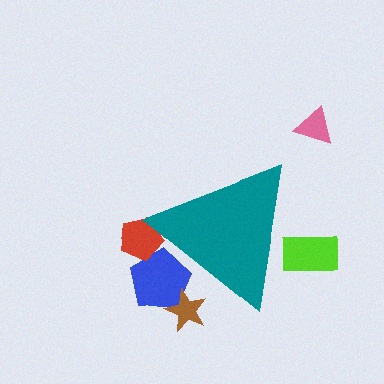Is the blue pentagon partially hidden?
Yes, the blue pentagon is partially hidden behind the teal triangle.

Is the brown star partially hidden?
Yes, the brown star is partially hidden behind the teal triangle.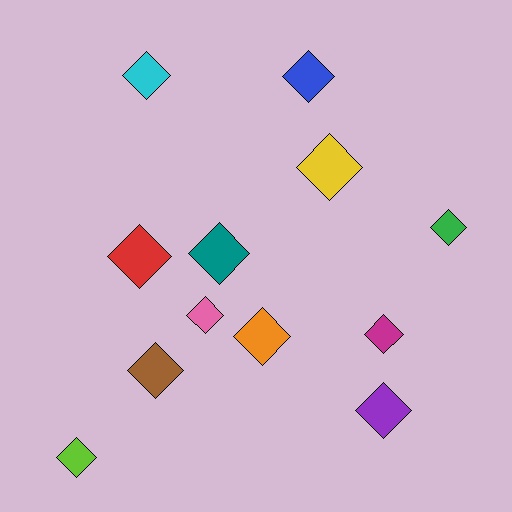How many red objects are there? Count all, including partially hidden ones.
There is 1 red object.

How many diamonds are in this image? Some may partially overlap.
There are 12 diamonds.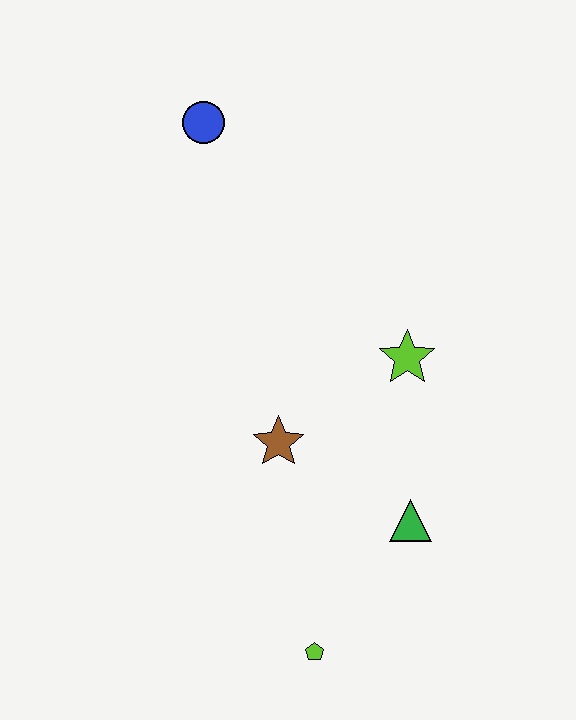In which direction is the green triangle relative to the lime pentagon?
The green triangle is above the lime pentagon.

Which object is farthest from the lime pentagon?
The blue circle is farthest from the lime pentagon.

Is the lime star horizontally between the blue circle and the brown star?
No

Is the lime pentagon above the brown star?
No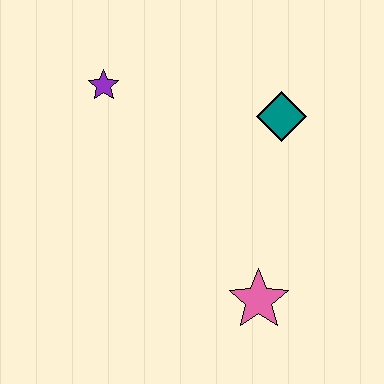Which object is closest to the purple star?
The teal diamond is closest to the purple star.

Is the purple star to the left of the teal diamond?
Yes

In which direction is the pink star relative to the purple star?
The pink star is below the purple star.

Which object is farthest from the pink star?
The purple star is farthest from the pink star.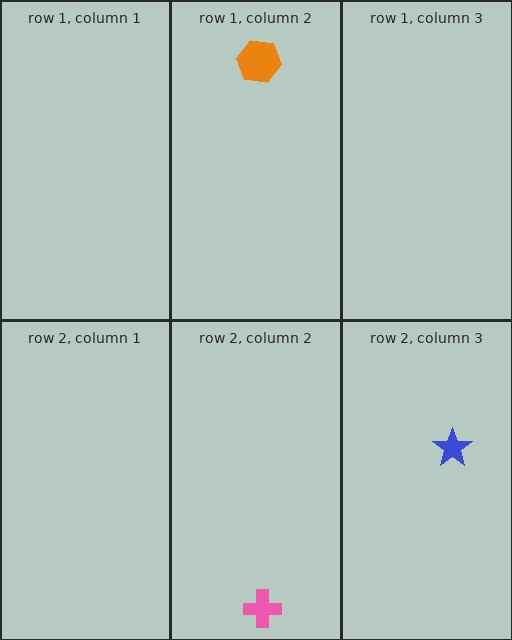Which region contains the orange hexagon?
The row 1, column 2 region.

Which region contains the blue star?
The row 2, column 3 region.